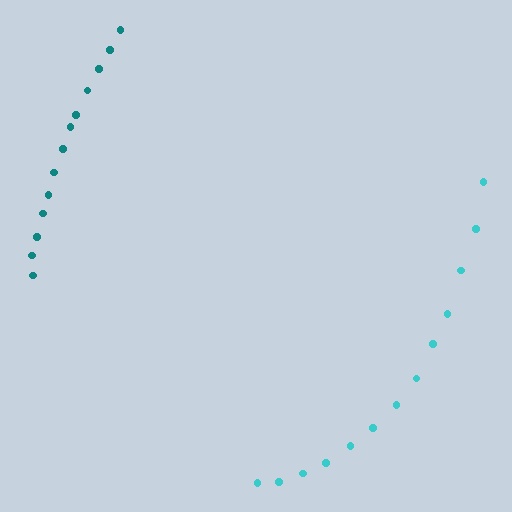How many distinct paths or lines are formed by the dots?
There are 2 distinct paths.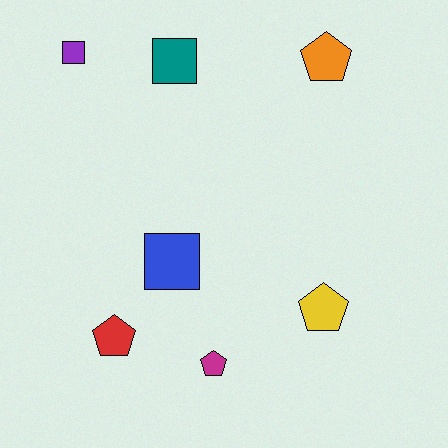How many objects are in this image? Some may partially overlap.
There are 7 objects.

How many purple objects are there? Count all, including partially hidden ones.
There is 1 purple object.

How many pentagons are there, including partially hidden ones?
There are 4 pentagons.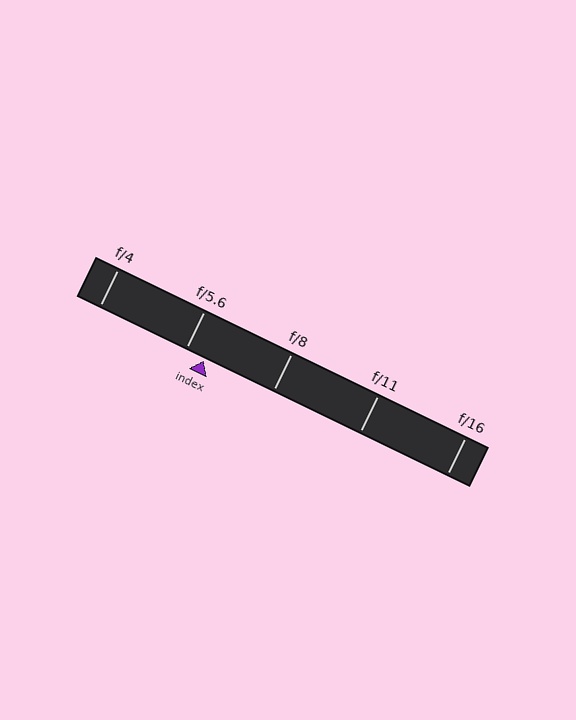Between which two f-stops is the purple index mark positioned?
The index mark is between f/5.6 and f/8.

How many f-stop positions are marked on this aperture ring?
There are 5 f-stop positions marked.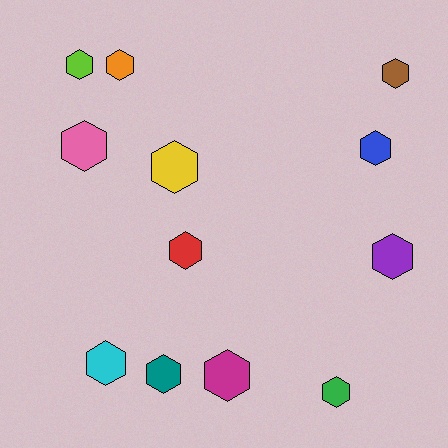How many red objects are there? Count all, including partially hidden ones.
There is 1 red object.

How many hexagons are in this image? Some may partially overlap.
There are 12 hexagons.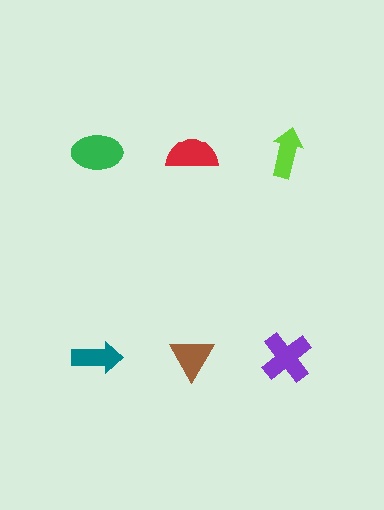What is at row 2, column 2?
A brown triangle.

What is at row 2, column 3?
A purple cross.